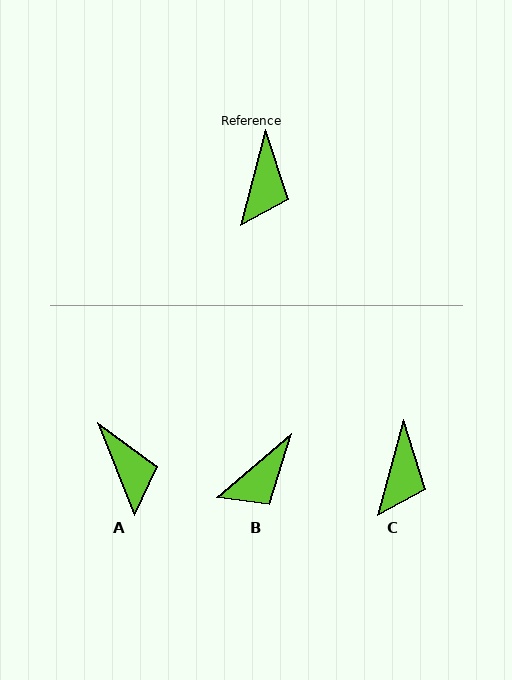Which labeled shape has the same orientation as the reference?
C.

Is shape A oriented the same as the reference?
No, it is off by about 37 degrees.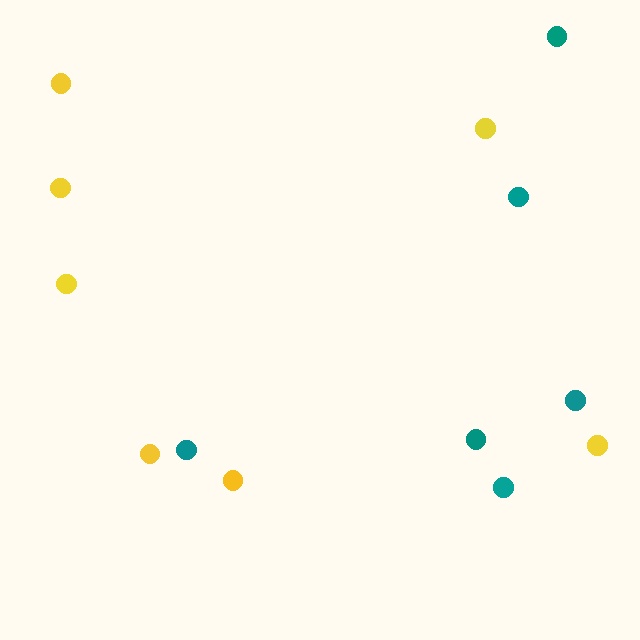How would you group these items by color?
There are 2 groups: one group of teal circles (6) and one group of yellow circles (7).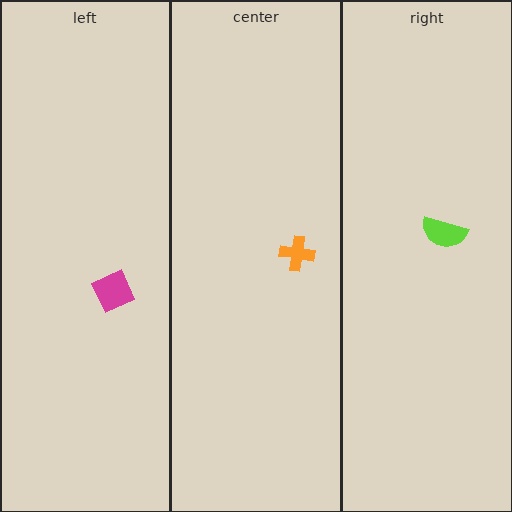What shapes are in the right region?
The lime semicircle.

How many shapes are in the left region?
1.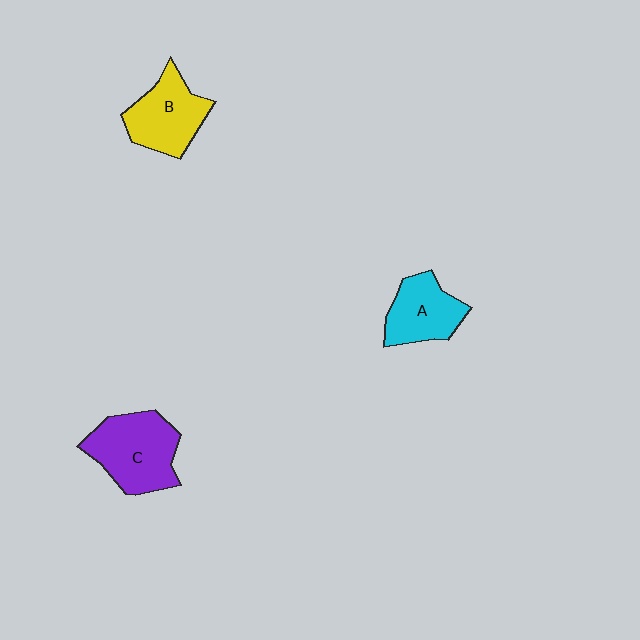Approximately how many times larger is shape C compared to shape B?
Approximately 1.2 times.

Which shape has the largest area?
Shape C (purple).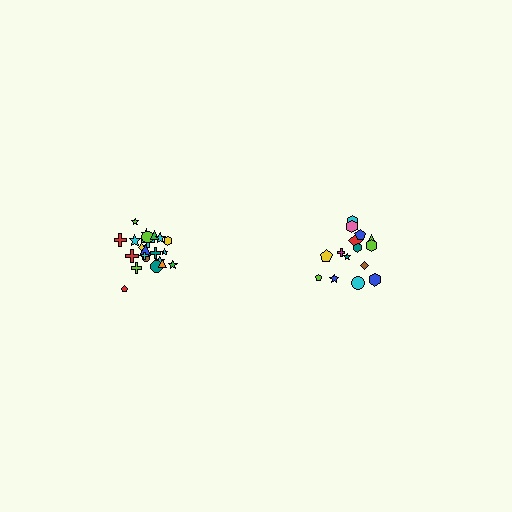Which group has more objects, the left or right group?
The left group.